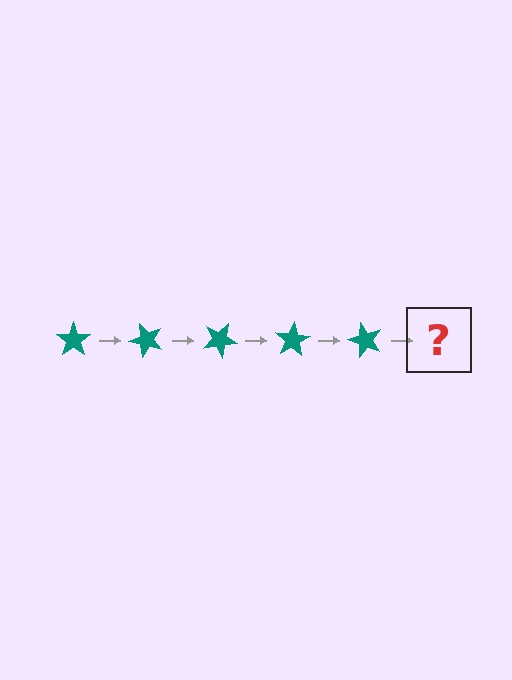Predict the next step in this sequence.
The next step is a teal star rotated 250 degrees.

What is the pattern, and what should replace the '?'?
The pattern is that the star rotates 50 degrees each step. The '?' should be a teal star rotated 250 degrees.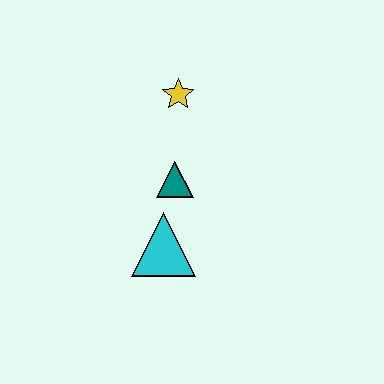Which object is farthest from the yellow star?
The cyan triangle is farthest from the yellow star.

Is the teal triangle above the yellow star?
No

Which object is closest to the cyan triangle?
The teal triangle is closest to the cyan triangle.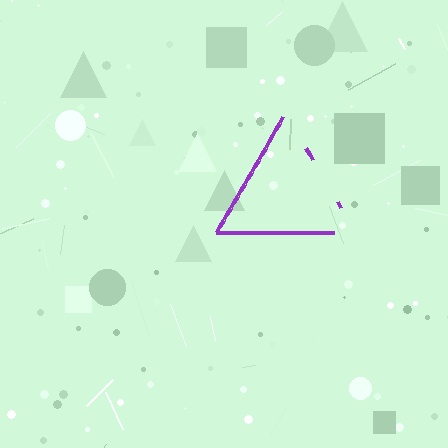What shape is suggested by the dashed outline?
The dashed outline suggests a triangle.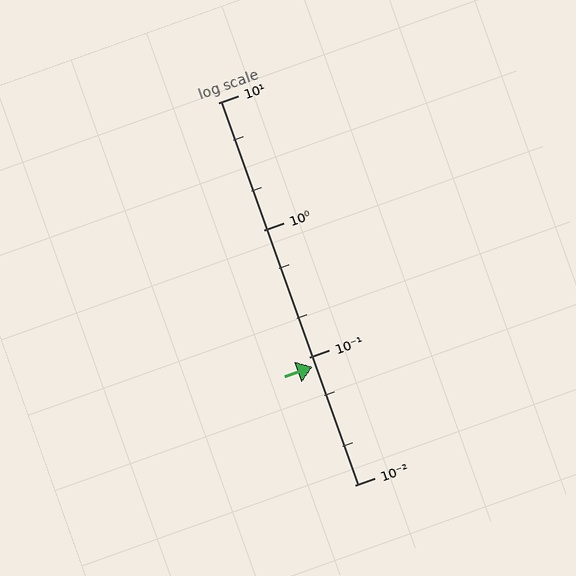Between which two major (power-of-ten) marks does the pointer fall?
The pointer is between 0.01 and 0.1.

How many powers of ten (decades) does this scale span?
The scale spans 3 decades, from 0.01 to 10.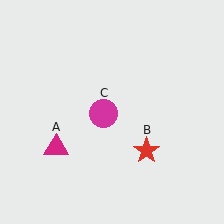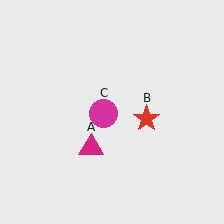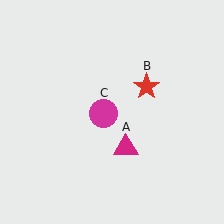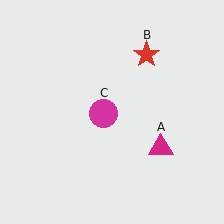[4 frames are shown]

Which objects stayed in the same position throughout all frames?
Magenta circle (object C) remained stationary.